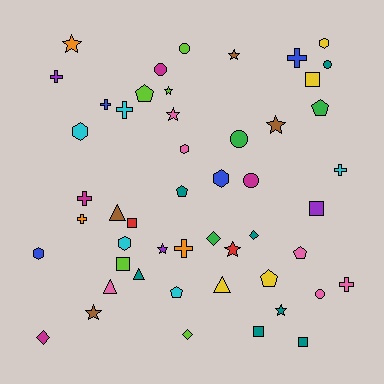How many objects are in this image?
There are 50 objects.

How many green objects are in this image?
There are 3 green objects.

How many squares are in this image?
There are 6 squares.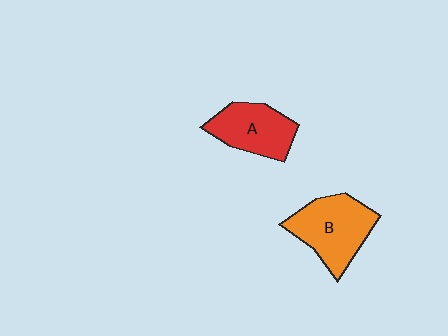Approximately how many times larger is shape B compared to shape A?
Approximately 1.2 times.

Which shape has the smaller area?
Shape A (red).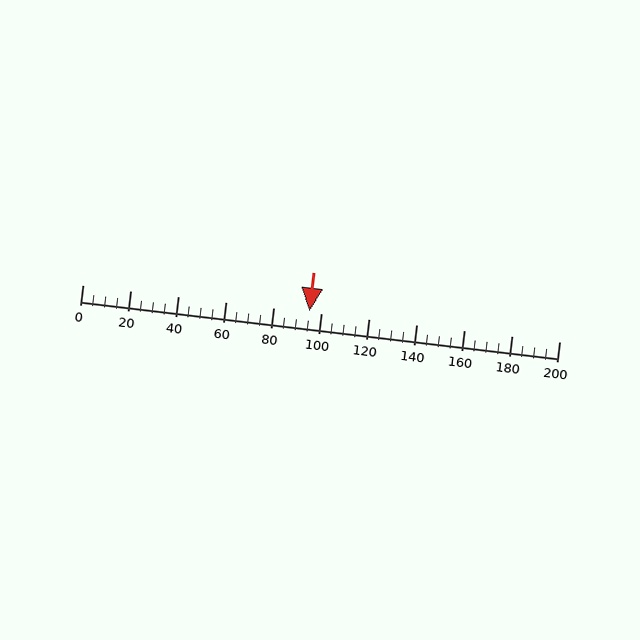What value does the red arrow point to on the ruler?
The red arrow points to approximately 95.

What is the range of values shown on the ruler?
The ruler shows values from 0 to 200.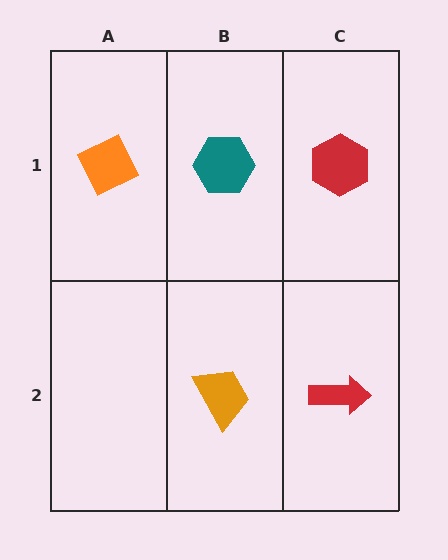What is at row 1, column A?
An orange diamond.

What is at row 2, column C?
A red arrow.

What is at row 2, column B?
An orange trapezoid.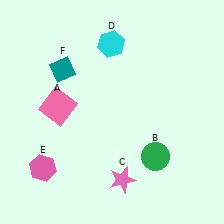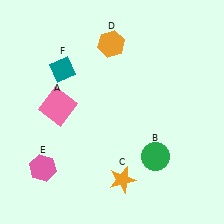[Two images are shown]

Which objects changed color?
C changed from pink to orange. D changed from cyan to orange.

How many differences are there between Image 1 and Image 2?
There are 2 differences between the two images.